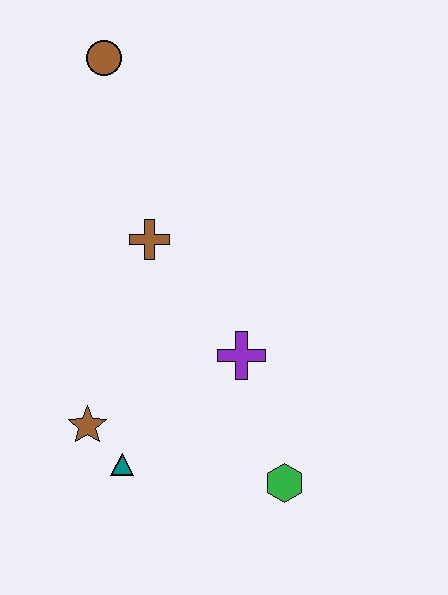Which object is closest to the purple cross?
The green hexagon is closest to the purple cross.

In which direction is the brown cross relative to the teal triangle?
The brown cross is above the teal triangle.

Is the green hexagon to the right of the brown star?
Yes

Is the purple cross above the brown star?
Yes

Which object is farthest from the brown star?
The brown circle is farthest from the brown star.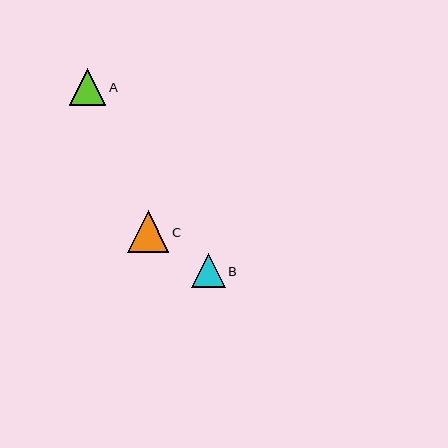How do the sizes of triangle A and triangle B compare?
Triangle A and triangle B are approximately the same size.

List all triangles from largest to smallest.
From largest to smallest: C, A, B.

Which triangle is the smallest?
Triangle B is the smallest with a size of approximately 34 pixels.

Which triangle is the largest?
Triangle C is the largest with a size of approximately 41 pixels.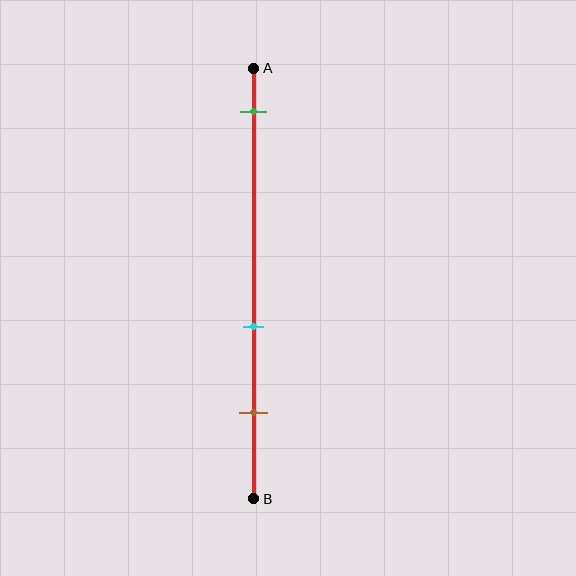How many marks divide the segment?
There are 3 marks dividing the segment.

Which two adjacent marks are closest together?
The cyan and brown marks are the closest adjacent pair.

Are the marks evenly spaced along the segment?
No, the marks are not evenly spaced.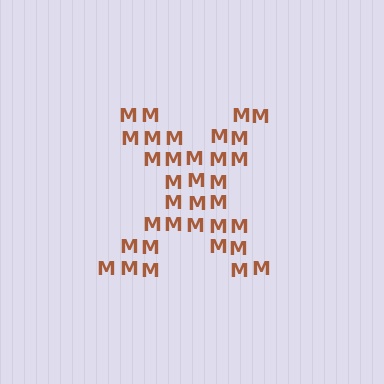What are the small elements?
The small elements are letter M's.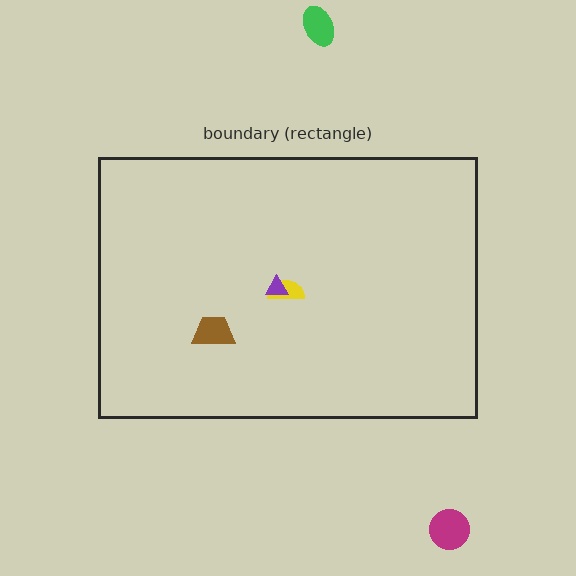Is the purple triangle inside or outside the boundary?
Inside.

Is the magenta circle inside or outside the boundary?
Outside.